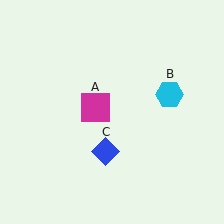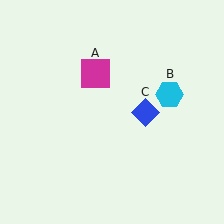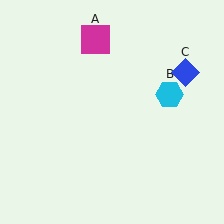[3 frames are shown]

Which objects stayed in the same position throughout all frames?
Cyan hexagon (object B) remained stationary.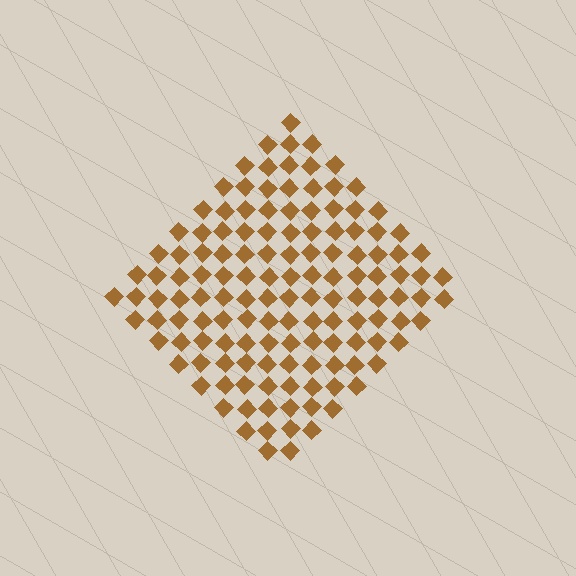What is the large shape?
The large shape is a diamond.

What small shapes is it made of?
It is made of small diamonds.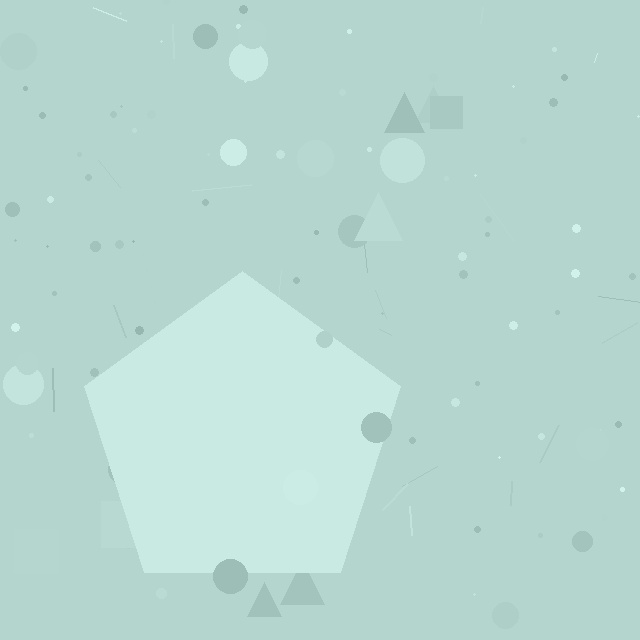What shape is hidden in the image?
A pentagon is hidden in the image.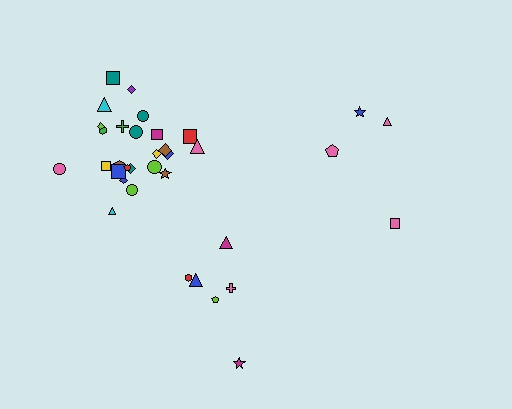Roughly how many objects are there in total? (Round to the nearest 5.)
Roughly 35 objects in total.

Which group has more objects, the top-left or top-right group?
The top-left group.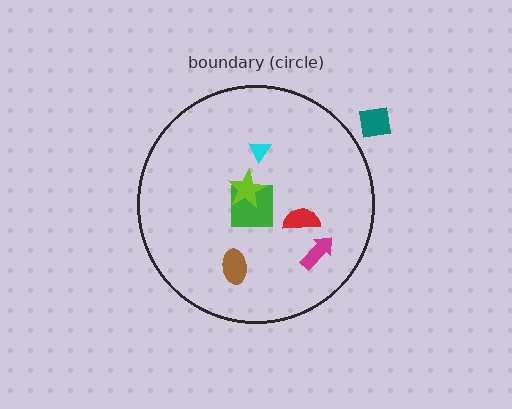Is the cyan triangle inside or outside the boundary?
Inside.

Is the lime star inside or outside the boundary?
Inside.